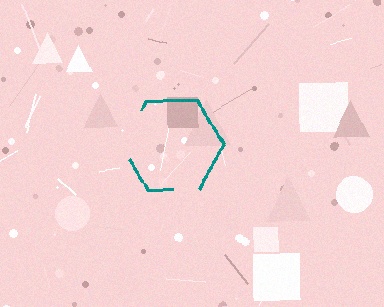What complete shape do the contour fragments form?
The contour fragments form a hexagon.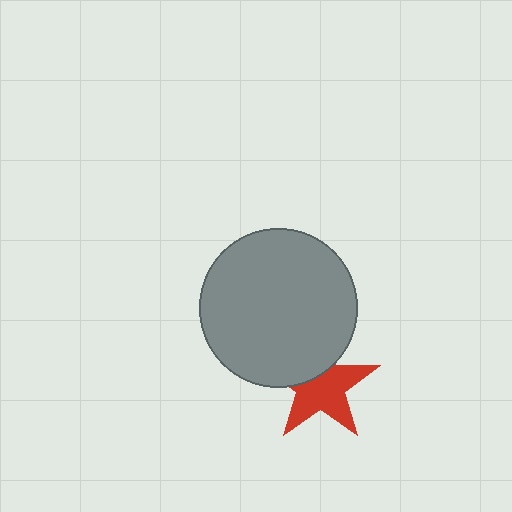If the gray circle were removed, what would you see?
You would see the complete red star.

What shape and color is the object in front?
The object in front is a gray circle.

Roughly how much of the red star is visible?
Most of it is visible (roughly 65%).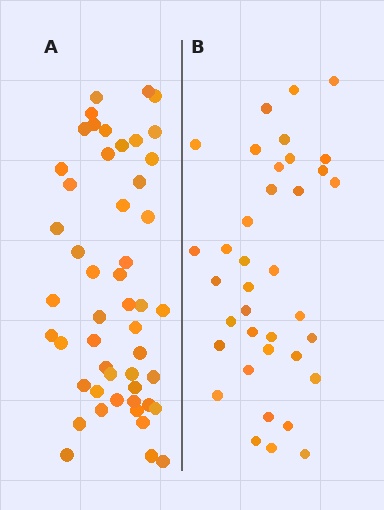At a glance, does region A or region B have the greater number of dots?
Region A (the left region) has more dots.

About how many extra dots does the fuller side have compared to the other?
Region A has approximately 15 more dots than region B.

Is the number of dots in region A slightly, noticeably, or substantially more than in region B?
Region A has noticeably more, but not dramatically so. The ratio is roughly 1.4 to 1.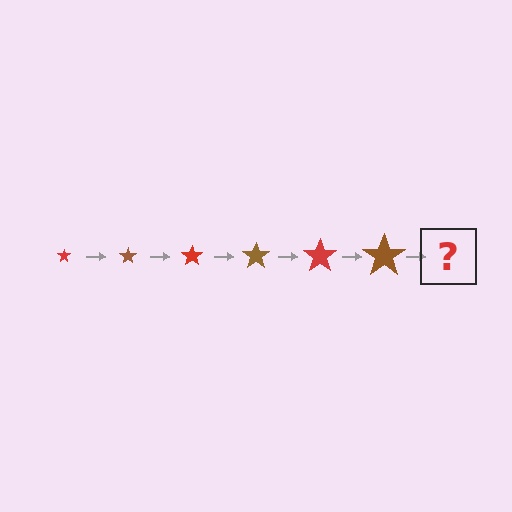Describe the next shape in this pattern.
It should be a red star, larger than the previous one.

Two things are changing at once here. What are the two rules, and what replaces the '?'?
The two rules are that the star grows larger each step and the color cycles through red and brown. The '?' should be a red star, larger than the previous one.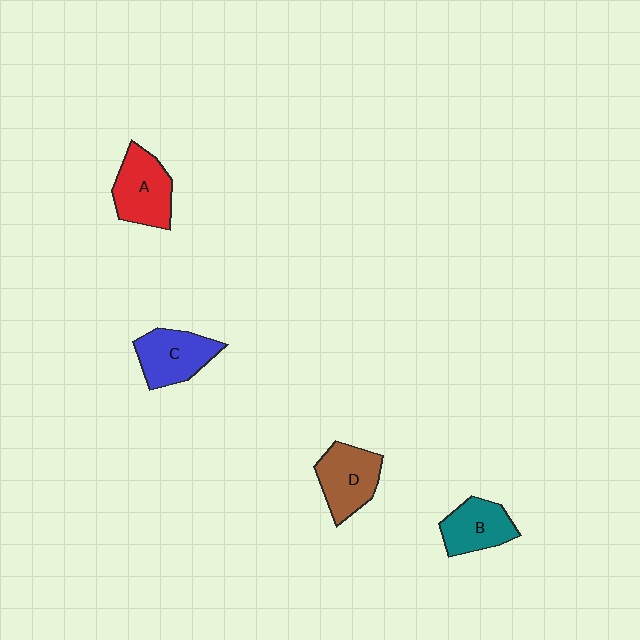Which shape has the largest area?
Shape A (red).